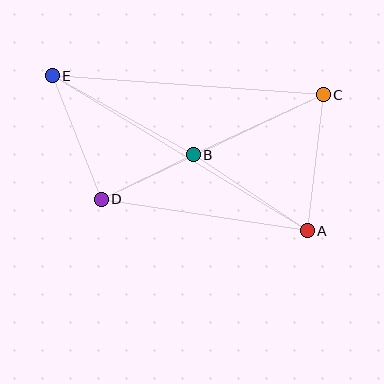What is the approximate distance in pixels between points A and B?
The distance between A and B is approximately 137 pixels.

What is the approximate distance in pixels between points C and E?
The distance between C and E is approximately 272 pixels.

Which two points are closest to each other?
Points B and D are closest to each other.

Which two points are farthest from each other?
Points A and E are farthest from each other.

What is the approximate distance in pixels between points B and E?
The distance between B and E is approximately 161 pixels.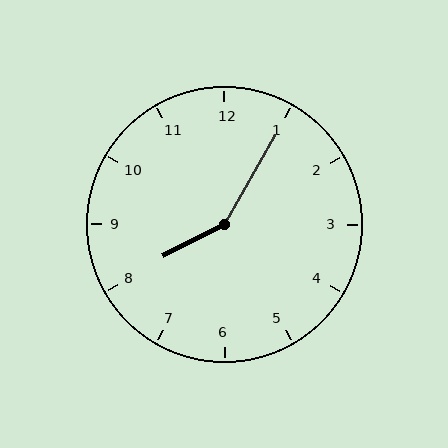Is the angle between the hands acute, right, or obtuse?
It is obtuse.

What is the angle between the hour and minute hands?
Approximately 148 degrees.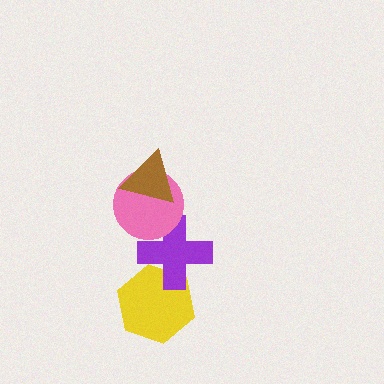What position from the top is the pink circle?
The pink circle is 2nd from the top.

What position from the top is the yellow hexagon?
The yellow hexagon is 4th from the top.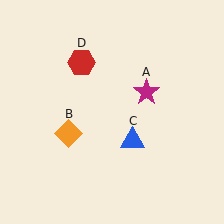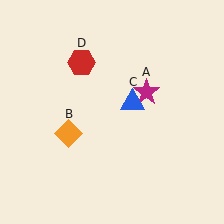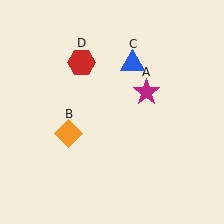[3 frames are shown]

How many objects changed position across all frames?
1 object changed position: blue triangle (object C).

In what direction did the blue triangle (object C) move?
The blue triangle (object C) moved up.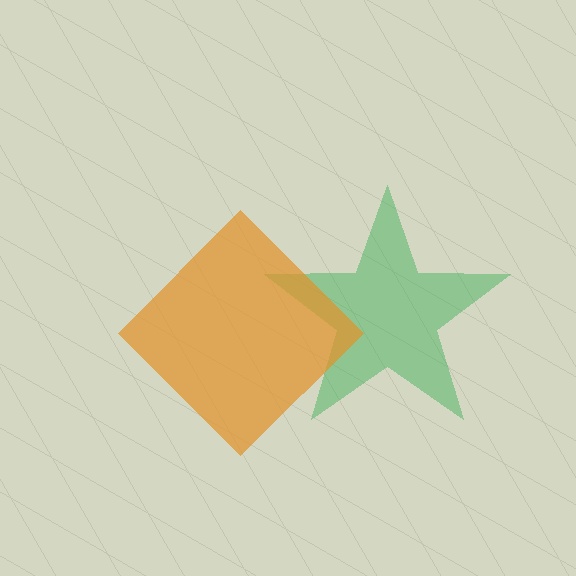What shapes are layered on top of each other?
The layered shapes are: a green star, an orange diamond.